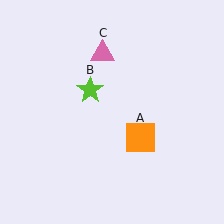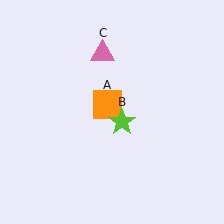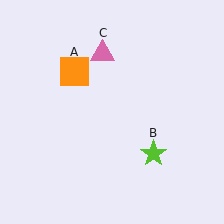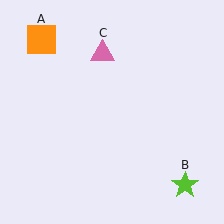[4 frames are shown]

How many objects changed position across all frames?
2 objects changed position: orange square (object A), lime star (object B).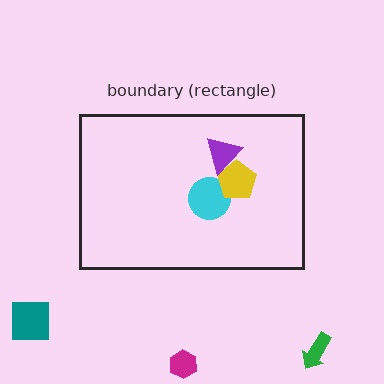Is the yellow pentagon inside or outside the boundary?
Inside.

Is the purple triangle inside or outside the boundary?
Inside.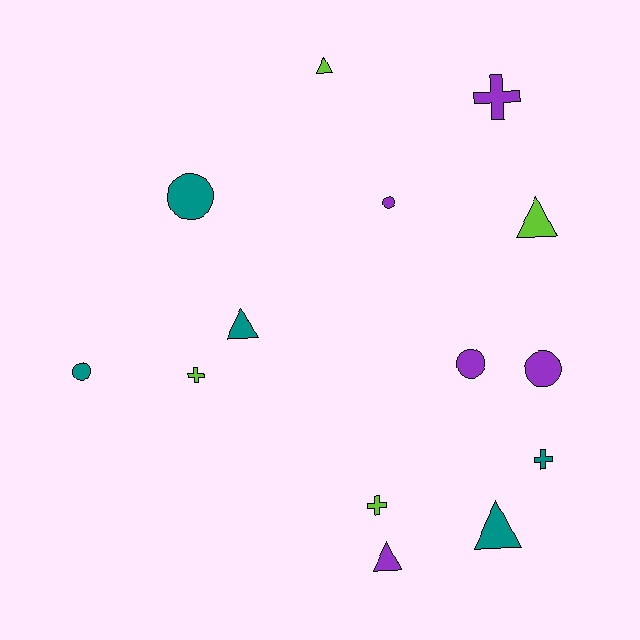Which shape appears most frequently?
Circle, with 5 objects.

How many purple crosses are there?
There is 1 purple cross.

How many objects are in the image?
There are 14 objects.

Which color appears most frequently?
Teal, with 5 objects.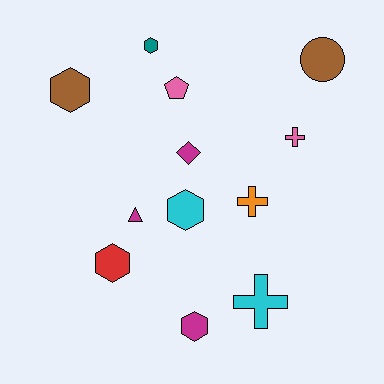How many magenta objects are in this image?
There are 3 magenta objects.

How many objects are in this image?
There are 12 objects.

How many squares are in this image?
There are no squares.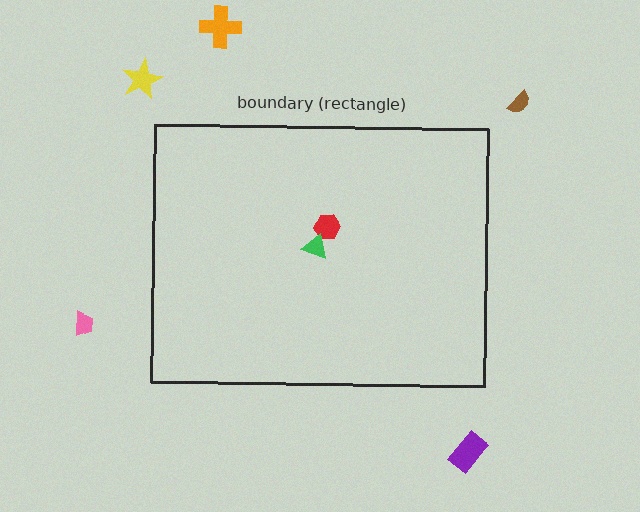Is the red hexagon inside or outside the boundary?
Inside.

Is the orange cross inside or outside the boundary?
Outside.